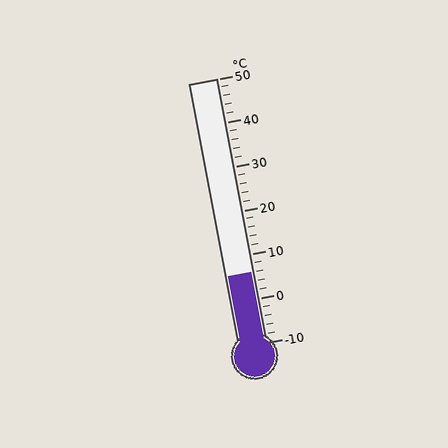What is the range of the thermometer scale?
The thermometer scale ranges from -10°C to 50°C.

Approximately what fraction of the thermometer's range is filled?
The thermometer is filled to approximately 25% of its range.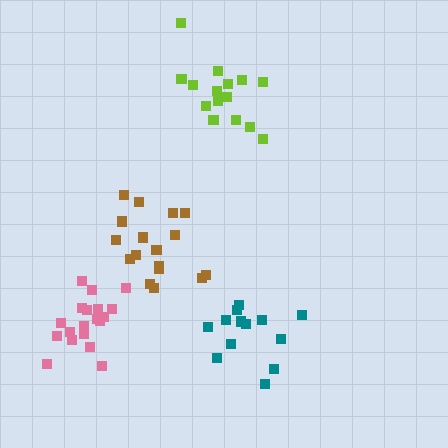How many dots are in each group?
Group 1: 18 dots, Group 2: 19 dots, Group 3: 13 dots, Group 4: 16 dots (66 total).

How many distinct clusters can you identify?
There are 4 distinct clusters.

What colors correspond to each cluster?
The clusters are colored: brown, pink, teal, lime.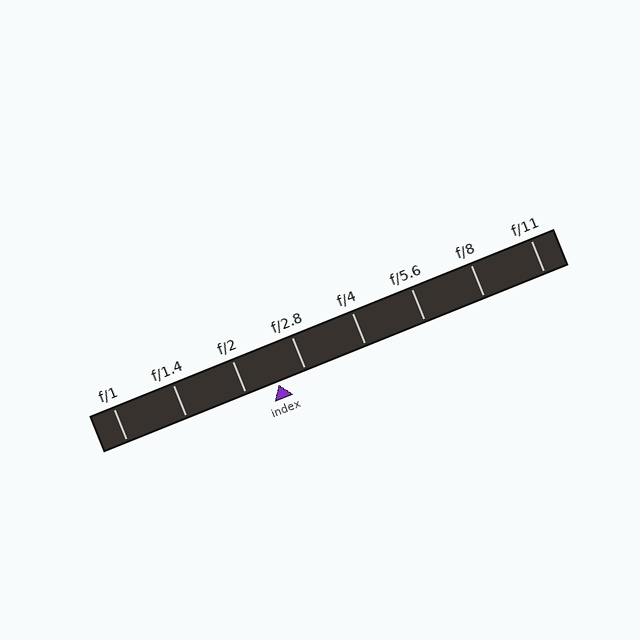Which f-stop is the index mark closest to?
The index mark is closest to f/2.8.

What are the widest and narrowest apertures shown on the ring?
The widest aperture shown is f/1 and the narrowest is f/11.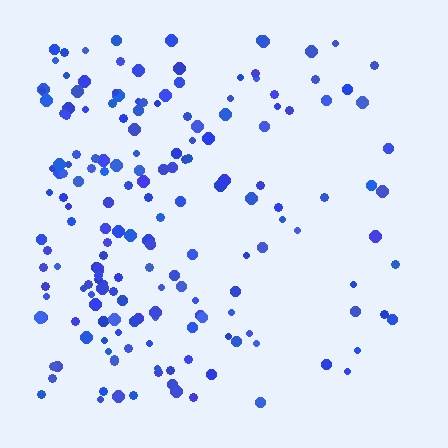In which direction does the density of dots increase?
From right to left, with the left side densest.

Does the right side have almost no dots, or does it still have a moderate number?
Still a moderate number, just noticeably fewer than the left.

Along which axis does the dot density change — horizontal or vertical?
Horizontal.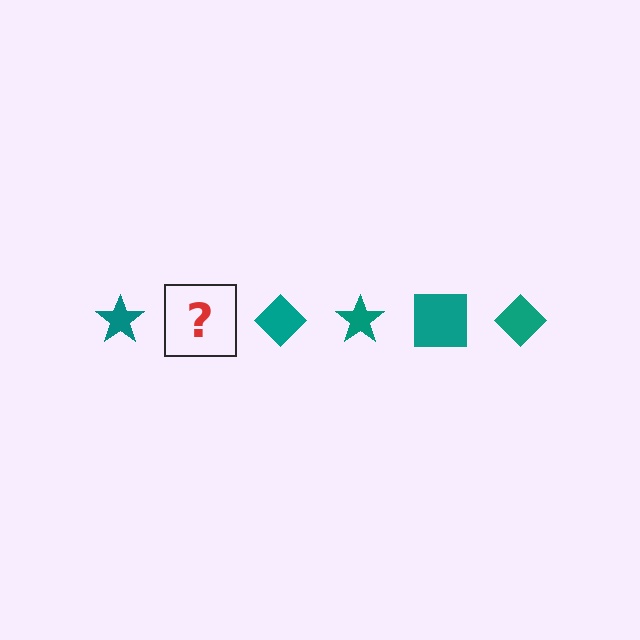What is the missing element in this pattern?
The missing element is a teal square.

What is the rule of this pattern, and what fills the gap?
The rule is that the pattern cycles through star, square, diamond shapes in teal. The gap should be filled with a teal square.